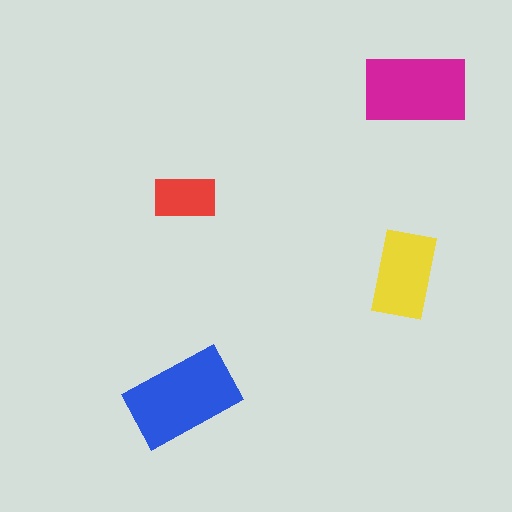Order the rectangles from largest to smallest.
the blue one, the magenta one, the yellow one, the red one.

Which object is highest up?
The magenta rectangle is topmost.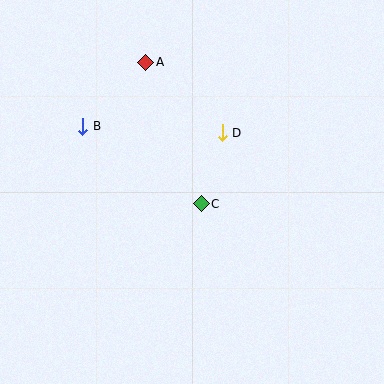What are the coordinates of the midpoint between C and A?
The midpoint between C and A is at (174, 133).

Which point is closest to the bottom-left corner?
Point C is closest to the bottom-left corner.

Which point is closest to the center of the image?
Point C at (201, 204) is closest to the center.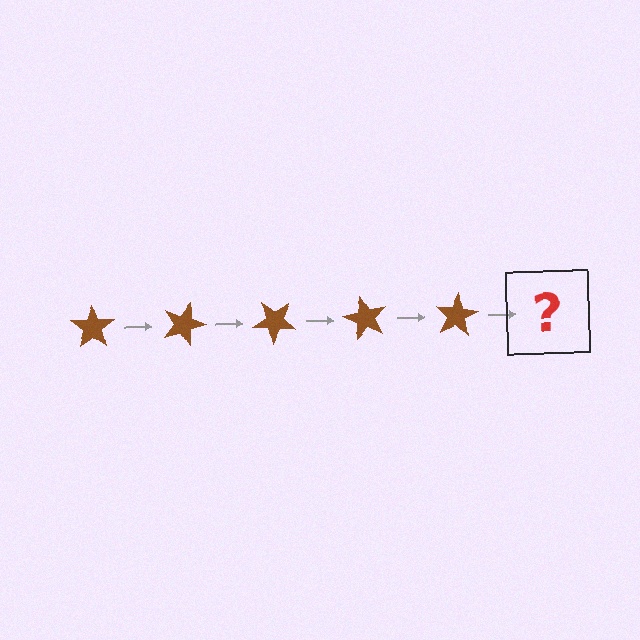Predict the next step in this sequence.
The next step is a brown star rotated 100 degrees.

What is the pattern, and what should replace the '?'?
The pattern is that the star rotates 20 degrees each step. The '?' should be a brown star rotated 100 degrees.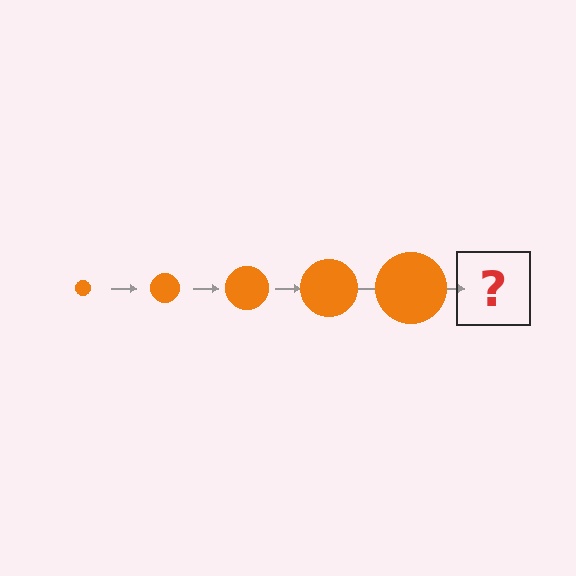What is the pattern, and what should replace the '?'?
The pattern is that the circle gets progressively larger each step. The '?' should be an orange circle, larger than the previous one.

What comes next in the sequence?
The next element should be an orange circle, larger than the previous one.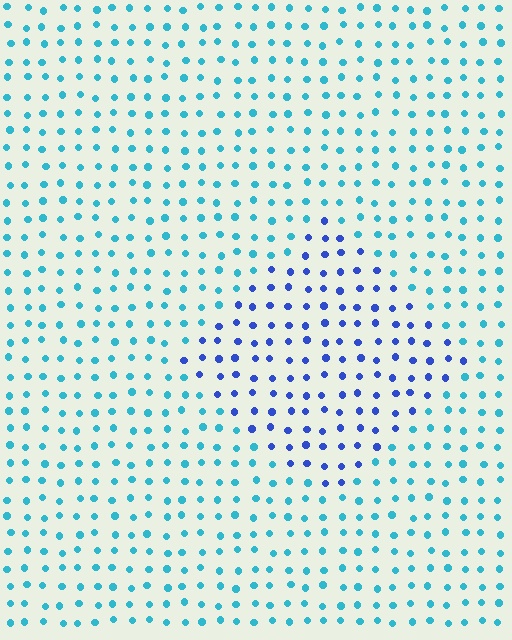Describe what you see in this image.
The image is filled with small cyan elements in a uniform arrangement. A diamond-shaped region is visible where the elements are tinted to a slightly different hue, forming a subtle color boundary.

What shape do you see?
I see a diamond.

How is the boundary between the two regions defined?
The boundary is defined purely by a slight shift in hue (about 42 degrees). Spacing, size, and orientation are identical on both sides.